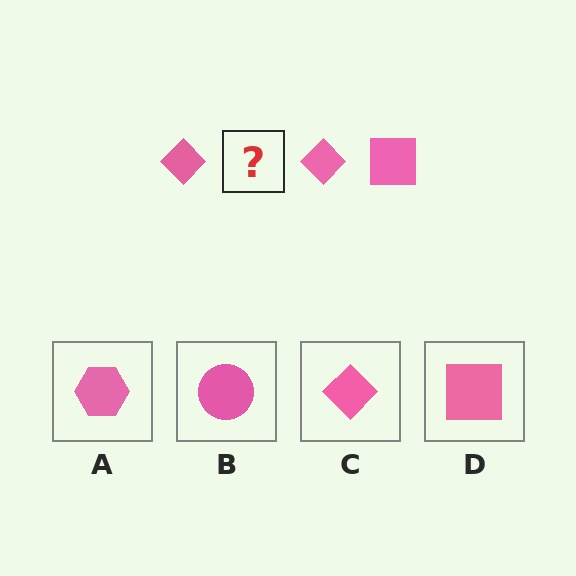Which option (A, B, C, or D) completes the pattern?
D.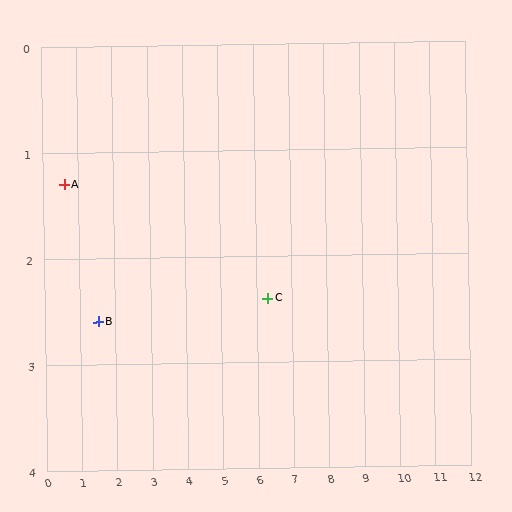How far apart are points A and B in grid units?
Points A and B are about 1.6 grid units apart.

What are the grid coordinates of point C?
Point C is at approximately (6.3, 2.4).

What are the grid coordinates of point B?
Point B is at approximately (1.5, 2.6).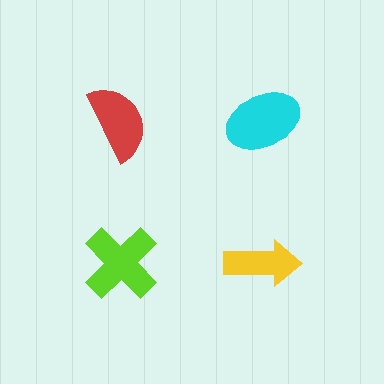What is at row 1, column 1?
A red semicircle.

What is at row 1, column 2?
A cyan ellipse.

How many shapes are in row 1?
2 shapes.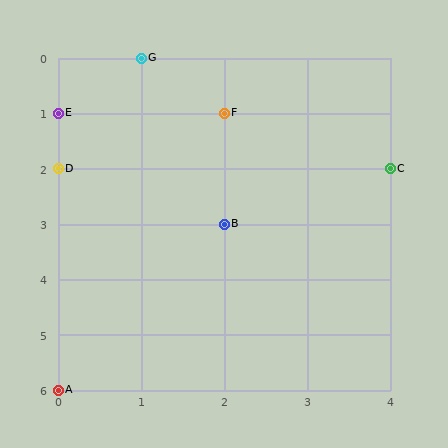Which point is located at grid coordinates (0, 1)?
Point E is at (0, 1).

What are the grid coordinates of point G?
Point G is at grid coordinates (1, 0).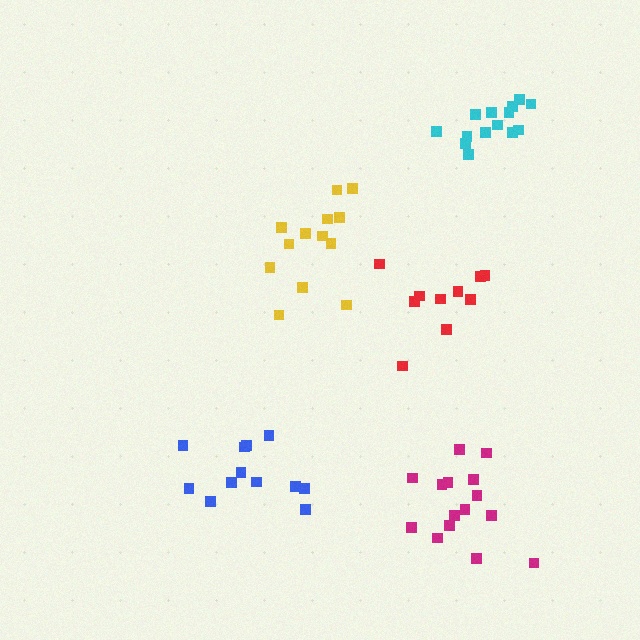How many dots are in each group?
Group 1: 15 dots, Group 2: 14 dots, Group 3: 12 dots, Group 4: 13 dots, Group 5: 10 dots (64 total).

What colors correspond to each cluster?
The clusters are colored: magenta, cyan, blue, yellow, red.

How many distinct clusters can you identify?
There are 5 distinct clusters.